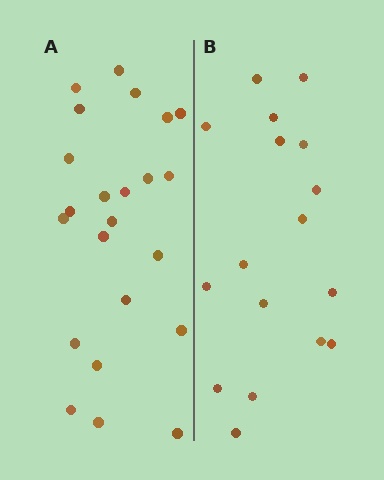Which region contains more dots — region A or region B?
Region A (the left region) has more dots.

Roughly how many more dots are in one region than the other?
Region A has about 6 more dots than region B.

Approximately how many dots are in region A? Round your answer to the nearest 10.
About 20 dots. (The exact count is 23, which rounds to 20.)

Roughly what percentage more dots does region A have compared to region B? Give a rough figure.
About 35% more.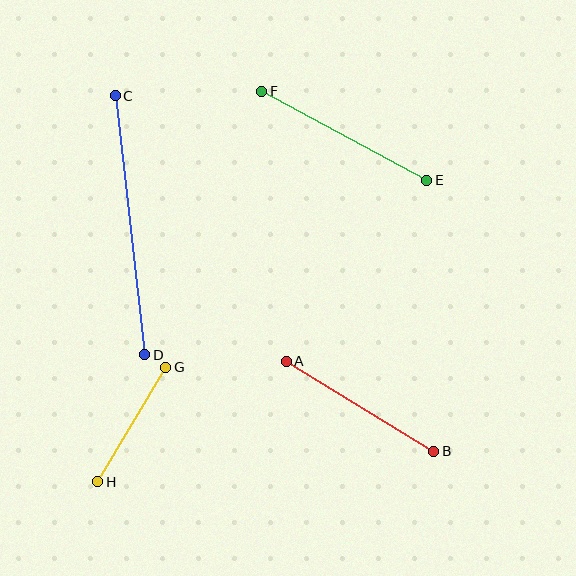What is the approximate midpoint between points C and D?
The midpoint is at approximately (130, 225) pixels.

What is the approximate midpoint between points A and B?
The midpoint is at approximately (360, 406) pixels.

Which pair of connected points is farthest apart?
Points C and D are farthest apart.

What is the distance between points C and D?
The distance is approximately 260 pixels.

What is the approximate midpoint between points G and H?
The midpoint is at approximately (132, 424) pixels.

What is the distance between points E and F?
The distance is approximately 188 pixels.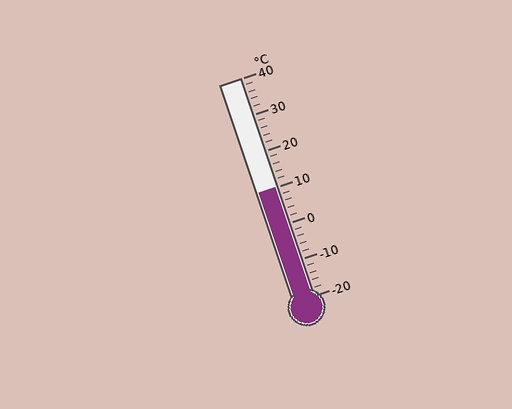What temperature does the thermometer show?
The thermometer shows approximately 10°C.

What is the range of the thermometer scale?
The thermometer scale ranges from -20°C to 40°C.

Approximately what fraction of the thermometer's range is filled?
The thermometer is filled to approximately 50% of its range.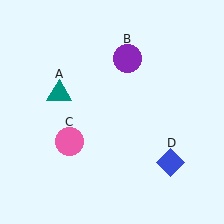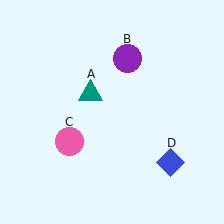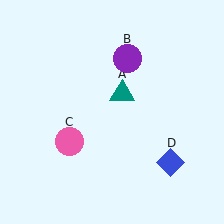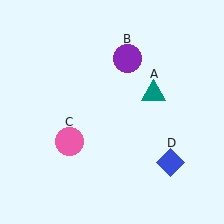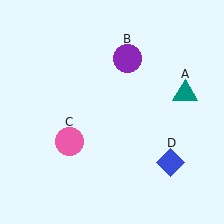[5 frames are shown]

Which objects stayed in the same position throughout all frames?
Purple circle (object B) and pink circle (object C) and blue diamond (object D) remained stationary.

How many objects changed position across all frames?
1 object changed position: teal triangle (object A).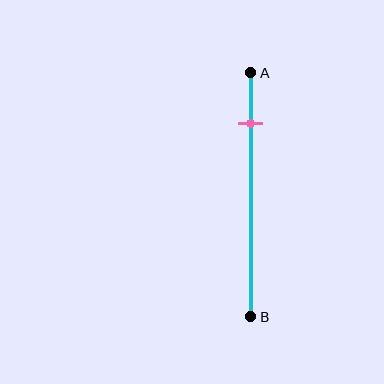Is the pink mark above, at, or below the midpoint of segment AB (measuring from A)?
The pink mark is above the midpoint of segment AB.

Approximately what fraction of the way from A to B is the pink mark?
The pink mark is approximately 20% of the way from A to B.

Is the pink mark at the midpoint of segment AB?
No, the mark is at about 20% from A, not at the 50% midpoint.